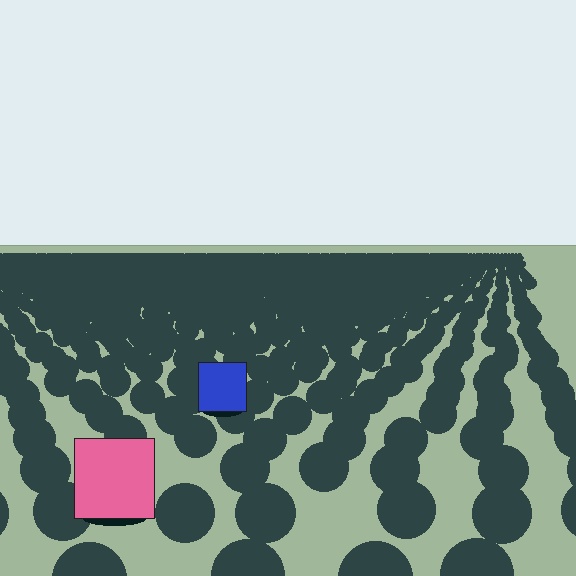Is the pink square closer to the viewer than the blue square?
Yes. The pink square is closer — you can tell from the texture gradient: the ground texture is coarser near it.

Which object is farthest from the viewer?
The blue square is farthest from the viewer. It appears smaller and the ground texture around it is denser.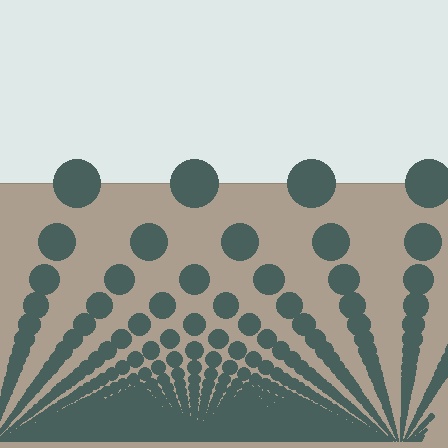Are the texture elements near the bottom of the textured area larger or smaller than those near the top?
Smaller. The gradient is inverted — elements near the bottom are smaller and denser.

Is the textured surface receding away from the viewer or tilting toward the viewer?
The surface appears to tilt toward the viewer. Texture elements get larger and sparser toward the top.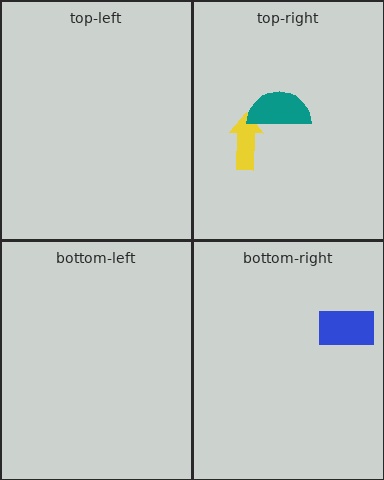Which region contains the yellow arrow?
The top-right region.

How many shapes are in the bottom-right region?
1.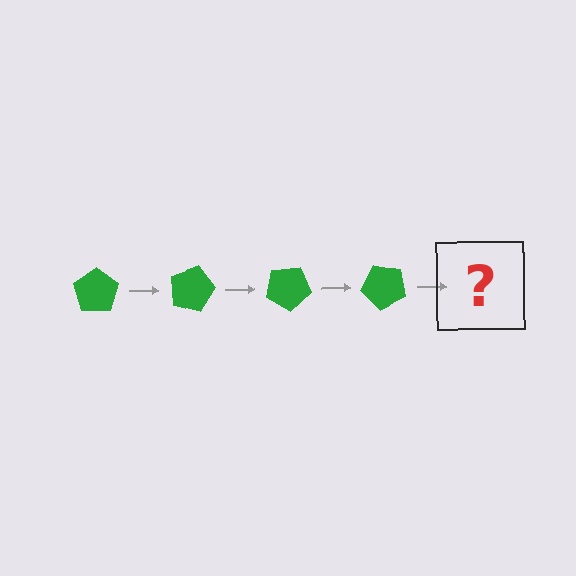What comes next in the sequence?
The next element should be a green pentagon rotated 60 degrees.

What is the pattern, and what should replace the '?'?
The pattern is that the pentagon rotates 15 degrees each step. The '?' should be a green pentagon rotated 60 degrees.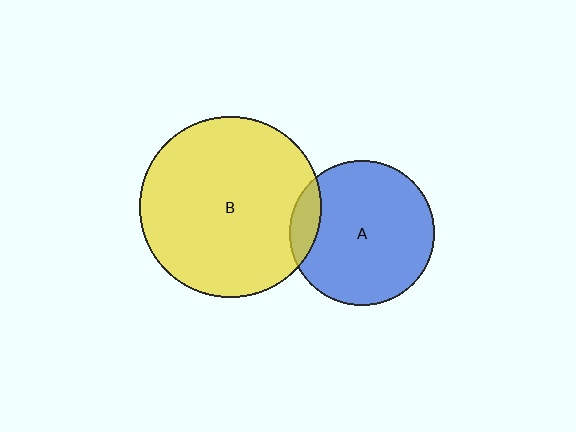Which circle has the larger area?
Circle B (yellow).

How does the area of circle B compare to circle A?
Approximately 1.6 times.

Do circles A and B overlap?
Yes.